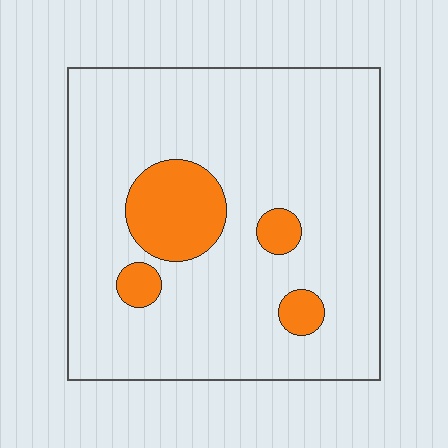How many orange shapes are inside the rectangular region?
4.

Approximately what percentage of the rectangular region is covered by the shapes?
Approximately 15%.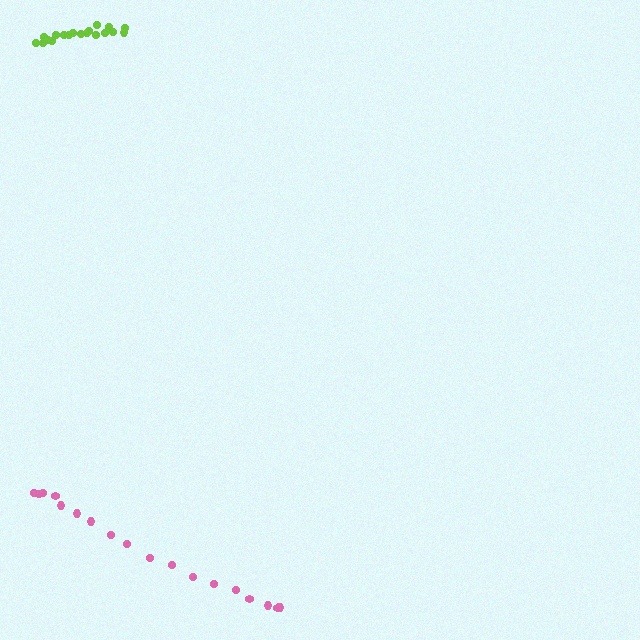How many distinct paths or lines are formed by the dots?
There are 2 distinct paths.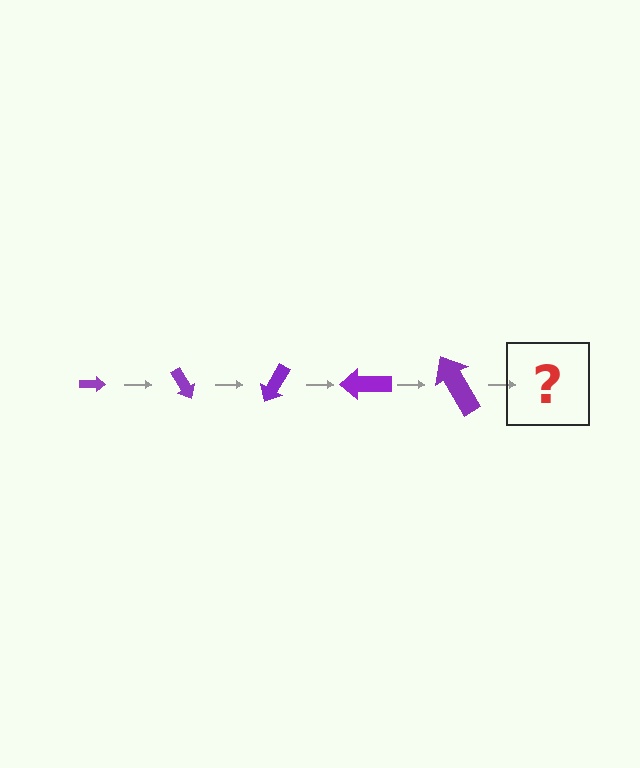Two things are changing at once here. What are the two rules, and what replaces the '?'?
The two rules are that the arrow grows larger each step and it rotates 60 degrees each step. The '?' should be an arrow, larger than the previous one and rotated 300 degrees from the start.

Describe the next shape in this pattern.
It should be an arrow, larger than the previous one and rotated 300 degrees from the start.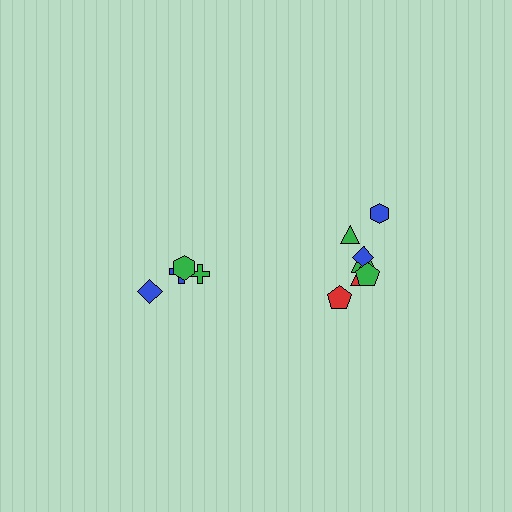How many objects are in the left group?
There are 4 objects.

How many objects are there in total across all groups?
There are 11 objects.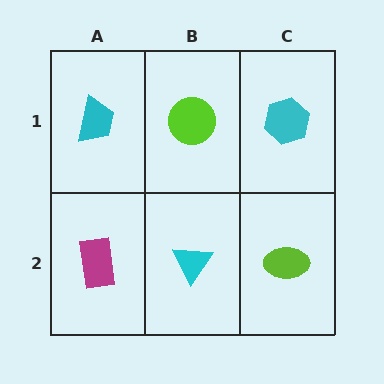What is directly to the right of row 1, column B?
A cyan hexagon.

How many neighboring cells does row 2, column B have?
3.